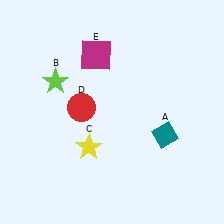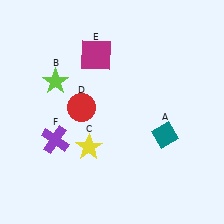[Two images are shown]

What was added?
A purple cross (F) was added in Image 2.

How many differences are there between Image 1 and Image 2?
There is 1 difference between the two images.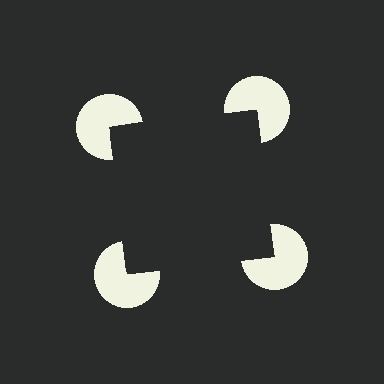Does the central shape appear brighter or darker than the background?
It typically appears slightly darker than the background, even though no actual brightness change is drawn.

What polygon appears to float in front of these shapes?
An illusory square — its edges are inferred from the aligned wedge cuts in the pac-man discs, not physically drawn.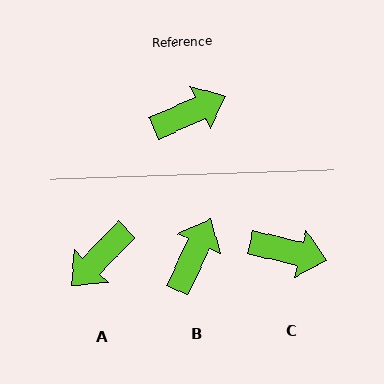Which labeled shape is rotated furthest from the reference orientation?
A, about 159 degrees away.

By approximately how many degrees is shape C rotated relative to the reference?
Approximately 38 degrees clockwise.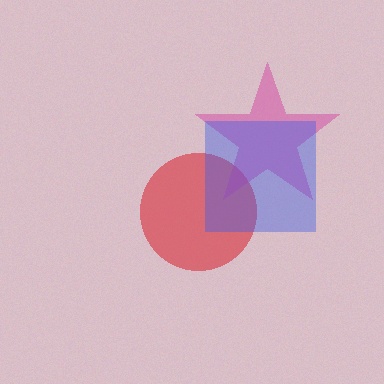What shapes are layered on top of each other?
The layered shapes are: a red circle, a magenta star, a blue square.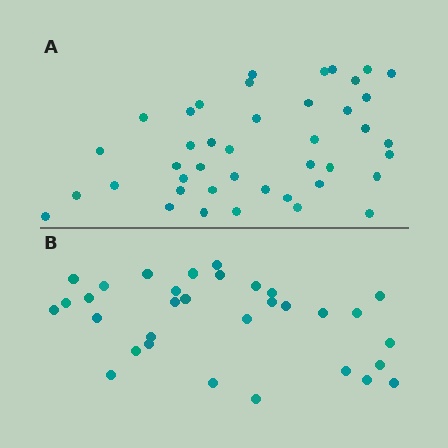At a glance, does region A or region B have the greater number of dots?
Region A (the top region) has more dots.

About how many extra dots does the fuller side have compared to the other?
Region A has roughly 10 or so more dots than region B.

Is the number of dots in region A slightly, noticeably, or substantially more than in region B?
Region A has noticeably more, but not dramatically so. The ratio is roughly 1.3 to 1.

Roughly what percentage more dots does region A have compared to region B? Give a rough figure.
About 30% more.